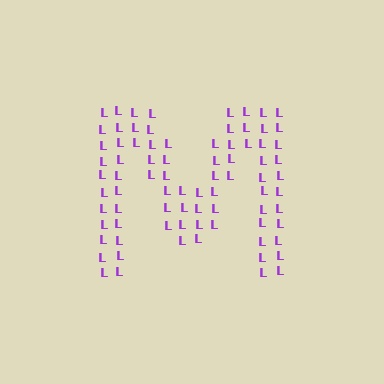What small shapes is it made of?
It is made of small letter L's.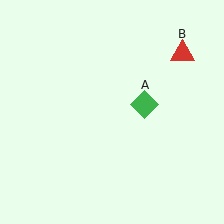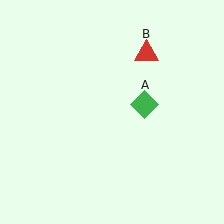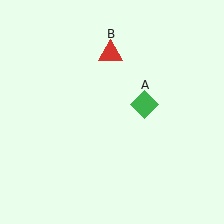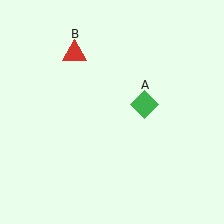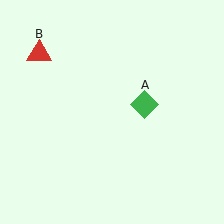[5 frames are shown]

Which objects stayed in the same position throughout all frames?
Green diamond (object A) remained stationary.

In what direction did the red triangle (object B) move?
The red triangle (object B) moved left.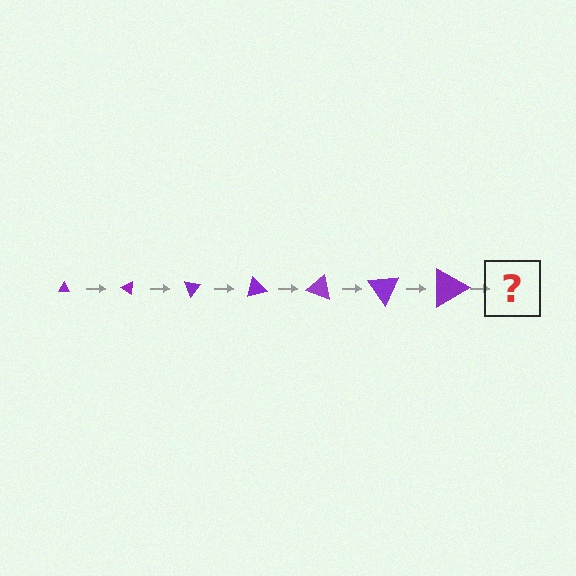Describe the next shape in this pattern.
It should be a triangle, larger than the previous one and rotated 245 degrees from the start.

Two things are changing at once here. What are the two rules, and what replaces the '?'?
The two rules are that the triangle grows larger each step and it rotates 35 degrees each step. The '?' should be a triangle, larger than the previous one and rotated 245 degrees from the start.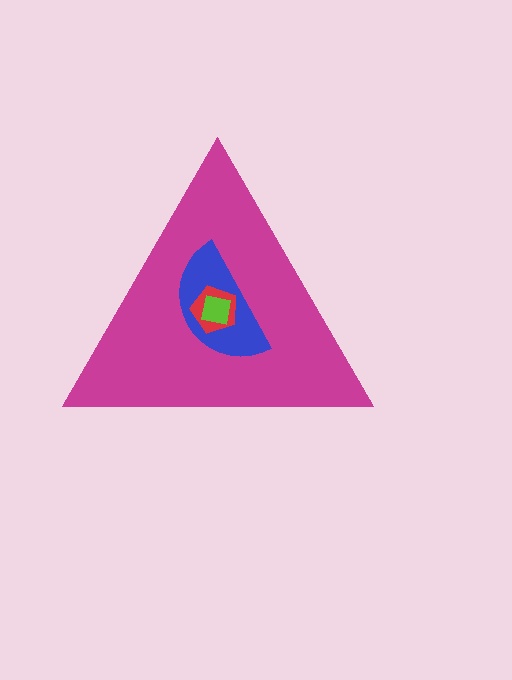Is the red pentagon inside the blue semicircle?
Yes.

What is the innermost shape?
The lime square.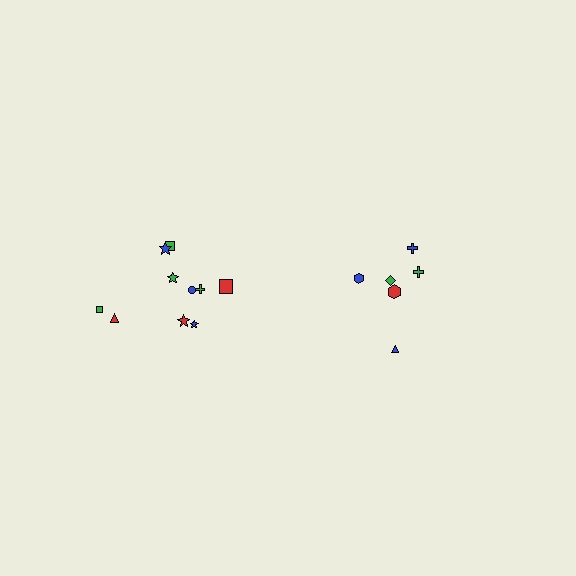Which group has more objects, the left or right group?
The left group.